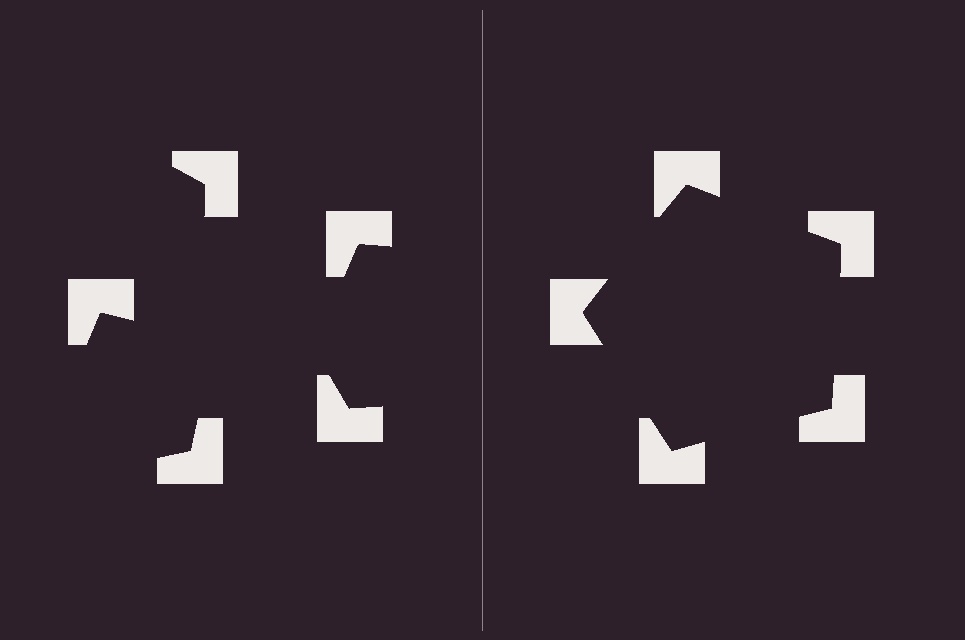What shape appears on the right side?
An illusory pentagon.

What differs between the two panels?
The notched squares are positioned identically on both sides; only the wedge orientations differ. On the right they align to a pentagon; on the left they are misaligned.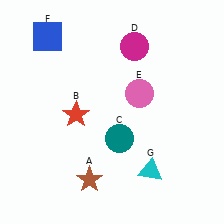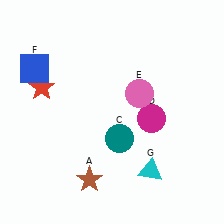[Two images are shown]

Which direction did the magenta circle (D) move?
The magenta circle (D) moved down.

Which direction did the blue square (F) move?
The blue square (F) moved down.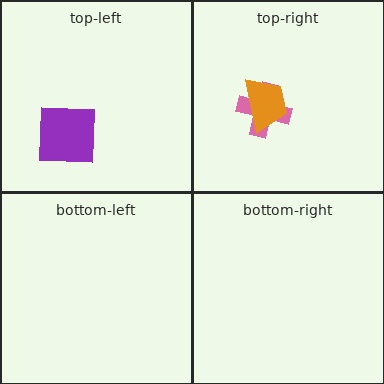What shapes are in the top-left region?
The purple square.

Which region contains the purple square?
The top-left region.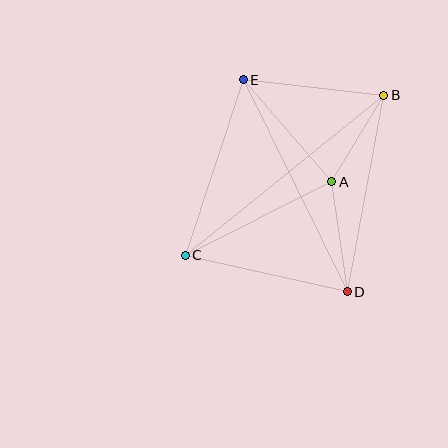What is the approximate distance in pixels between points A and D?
The distance between A and D is approximately 111 pixels.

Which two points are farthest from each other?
Points B and C are farthest from each other.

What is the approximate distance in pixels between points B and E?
The distance between B and E is approximately 141 pixels.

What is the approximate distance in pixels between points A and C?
The distance between A and C is approximately 164 pixels.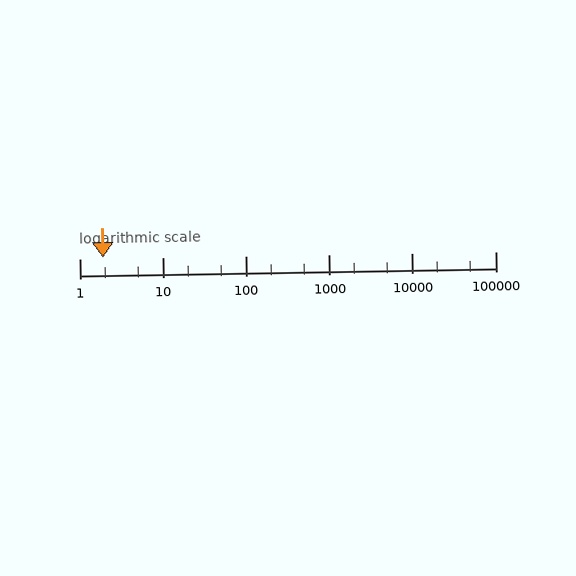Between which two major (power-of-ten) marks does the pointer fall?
The pointer is between 1 and 10.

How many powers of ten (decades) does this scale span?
The scale spans 5 decades, from 1 to 100000.